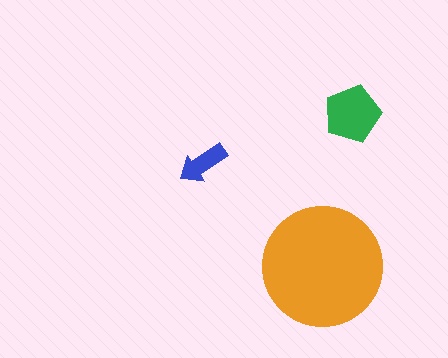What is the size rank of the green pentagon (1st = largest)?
2nd.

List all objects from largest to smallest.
The orange circle, the green pentagon, the blue arrow.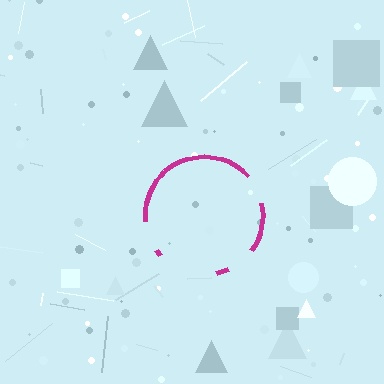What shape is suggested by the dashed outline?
The dashed outline suggests a circle.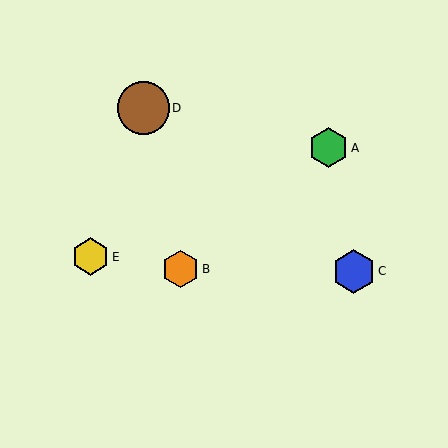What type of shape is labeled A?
Shape A is a green hexagon.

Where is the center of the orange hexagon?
The center of the orange hexagon is at (180, 269).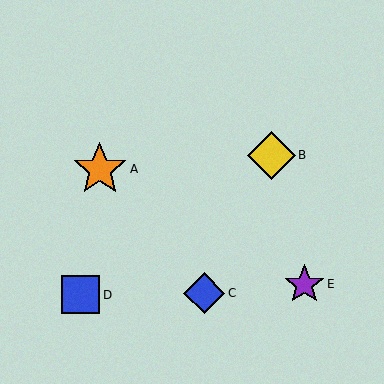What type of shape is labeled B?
Shape B is a yellow diamond.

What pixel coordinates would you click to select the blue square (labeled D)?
Click at (80, 295) to select the blue square D.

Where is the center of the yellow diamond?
The center of the yellow diamond is at (271, 155).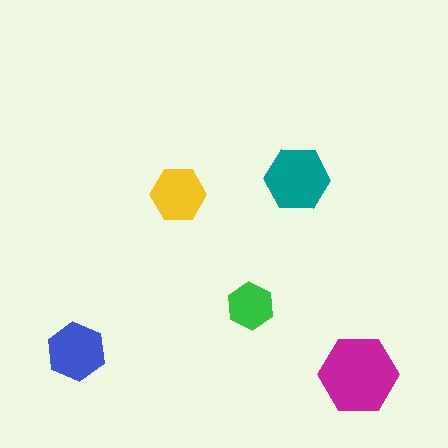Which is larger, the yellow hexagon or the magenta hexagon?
The magenta one.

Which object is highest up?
The teal hexagon is topmost.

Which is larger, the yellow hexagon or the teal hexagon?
The teal one.